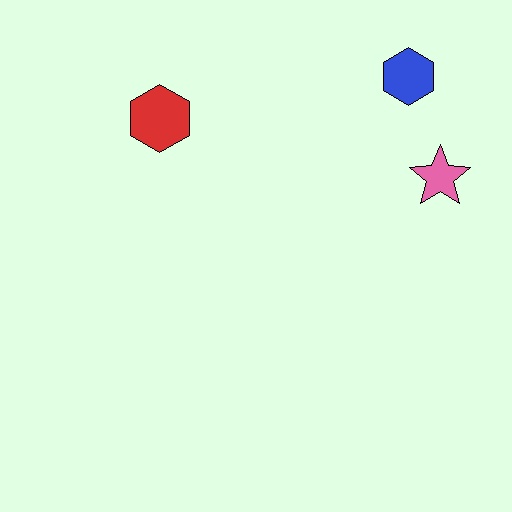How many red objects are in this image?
There is 1 red object.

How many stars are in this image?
There is 1 star.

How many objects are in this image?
There are 3 objects.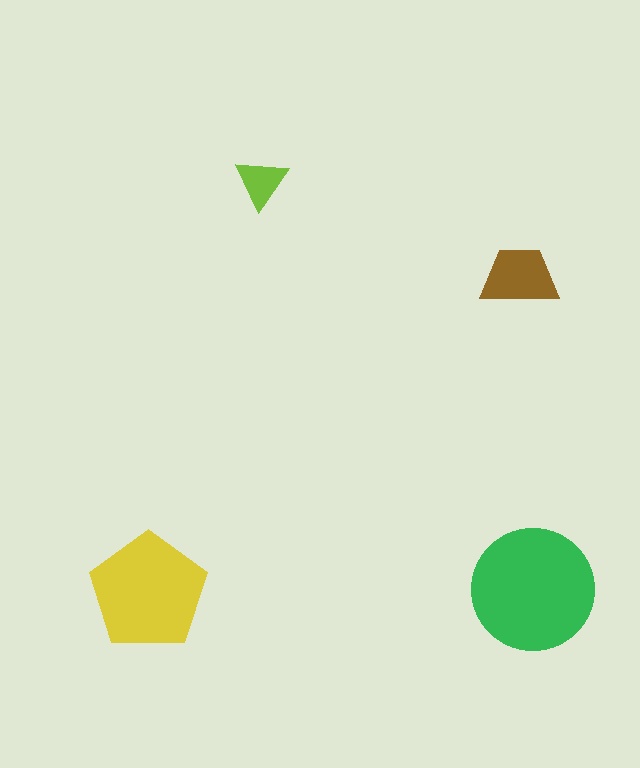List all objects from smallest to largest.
The lime triangle, the brown trapezoid, the yellow pentagon, the green circle.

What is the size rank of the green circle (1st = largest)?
1st.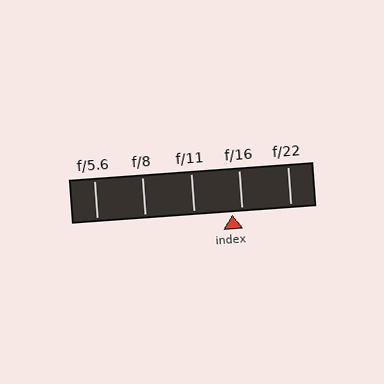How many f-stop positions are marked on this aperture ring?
There are 5 f-stop positions marked.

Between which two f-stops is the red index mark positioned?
The index mark is between f/11 and f/16.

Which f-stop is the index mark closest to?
The index mark is closest to f/16.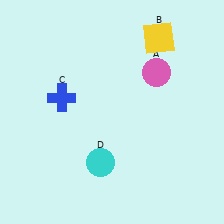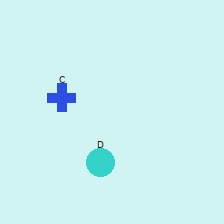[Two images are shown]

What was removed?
The yellow square (B), the pink circle (A) were removed in Image 2.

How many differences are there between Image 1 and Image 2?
There are 2 differences between the two images.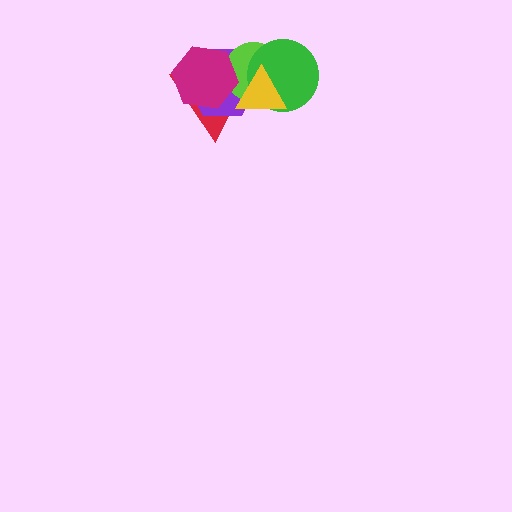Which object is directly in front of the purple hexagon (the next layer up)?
The lime circle is directly in front of the purple hexagon.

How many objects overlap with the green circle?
4 objects overlap with the green circle.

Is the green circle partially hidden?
Yes, it is partially covered by another shape.